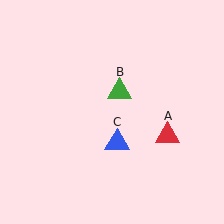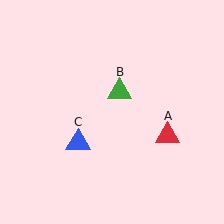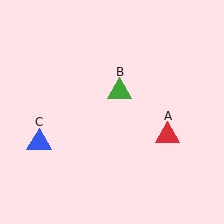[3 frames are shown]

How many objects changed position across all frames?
1 object changed position: blue triangle (object C).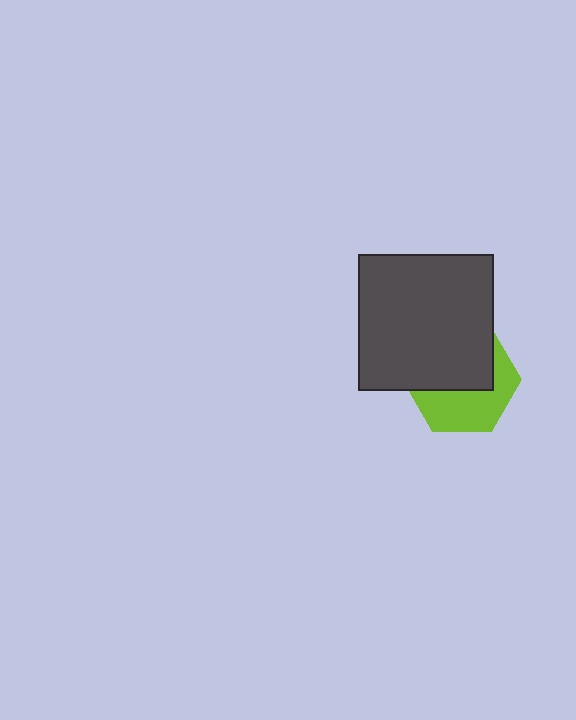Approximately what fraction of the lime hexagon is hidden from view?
Roughly 54% of the lime hexagon is hidden behind the dark gray square.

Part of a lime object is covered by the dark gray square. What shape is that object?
It is a hexagon.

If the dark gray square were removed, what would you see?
You would see the complete lime hexagon.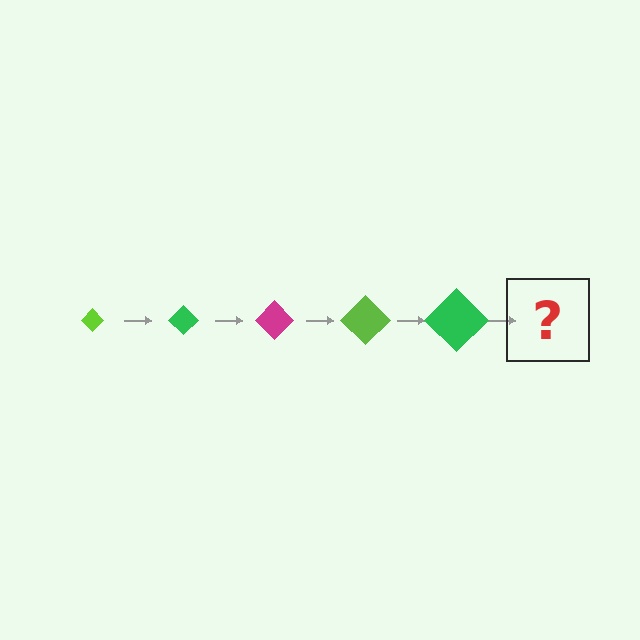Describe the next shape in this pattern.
It should be a magenta diamond, larger than the previous one.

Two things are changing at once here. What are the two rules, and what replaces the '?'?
The two rules are that the diamond grows larger each step and the color cycles through lime, green, and magenta. The '?' should be a magenta diamond, larger than the previous one.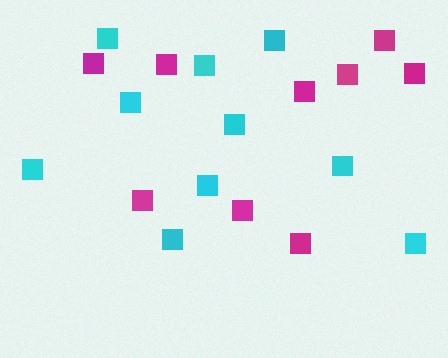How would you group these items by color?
There are 2 groups: one group of magenta squares (9) and one group of cyan squares (10).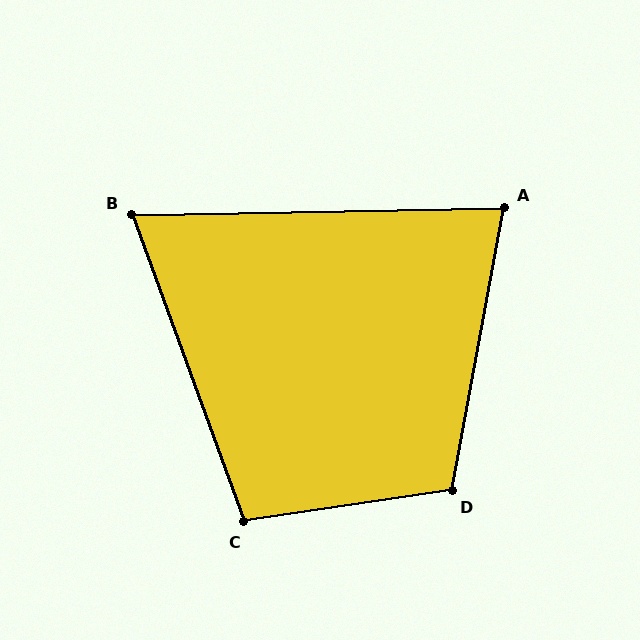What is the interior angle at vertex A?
Approximately 78 degrees (acute).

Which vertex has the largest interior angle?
D, at approximately 109 degrees.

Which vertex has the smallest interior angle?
B, at approximately 71 degrees.